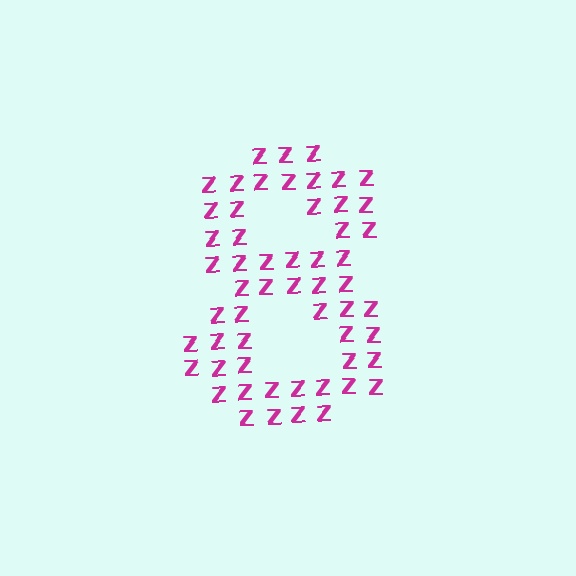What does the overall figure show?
The overall figure shows the digit 8.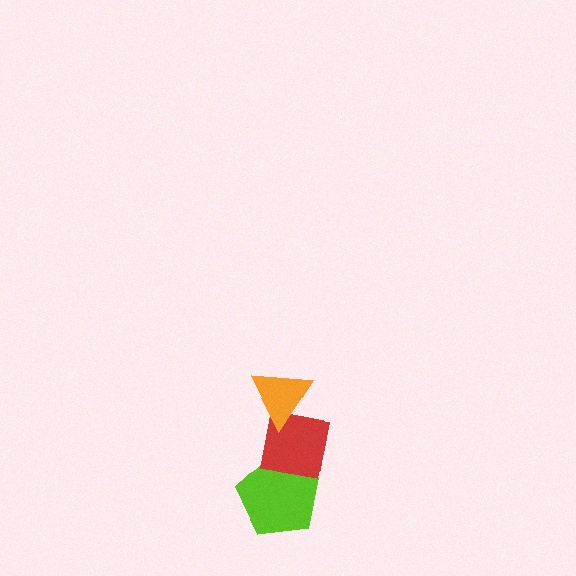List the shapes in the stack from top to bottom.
From top to bottom: the orange triangle, the red square, the lime pentagon.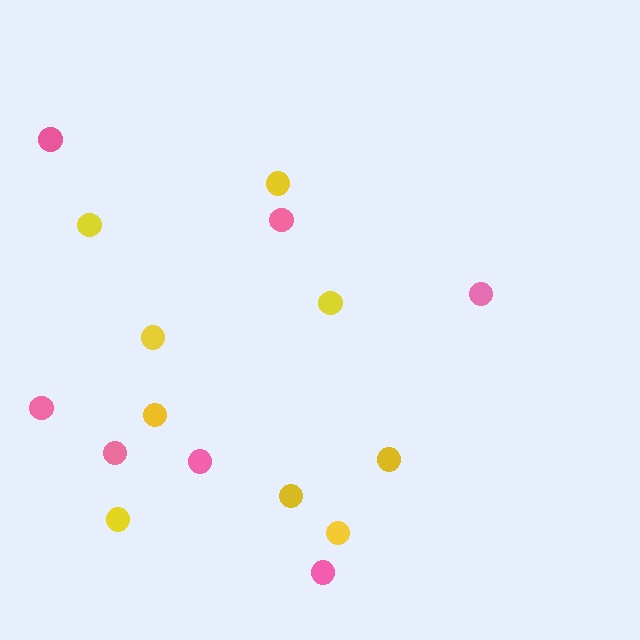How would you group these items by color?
There are 2 groups: one group of yellow circles (9) and one group of pink circles (7).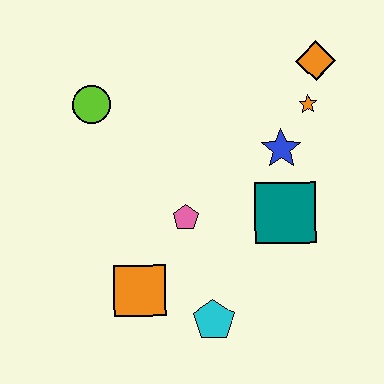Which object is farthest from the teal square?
The lime circle is farthest from the teal square.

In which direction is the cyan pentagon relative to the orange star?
The cyan pentagon is below the orange star.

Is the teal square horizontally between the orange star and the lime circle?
Yes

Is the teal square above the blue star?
No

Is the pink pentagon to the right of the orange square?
Yes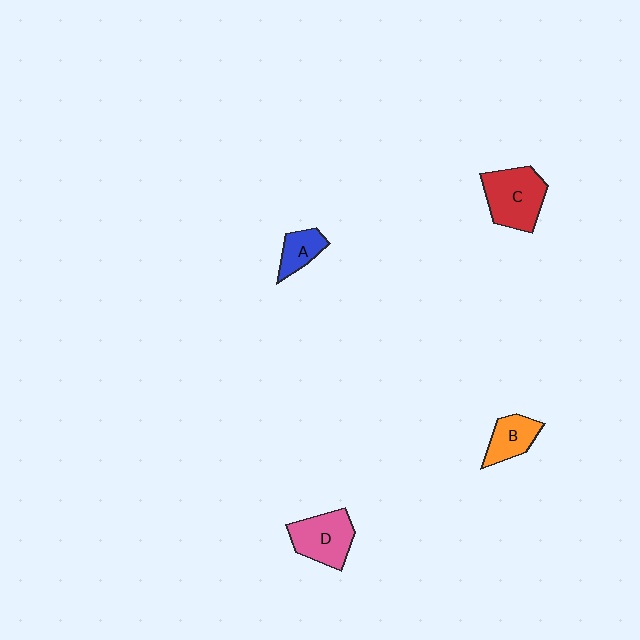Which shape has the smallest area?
Shape A (blue).